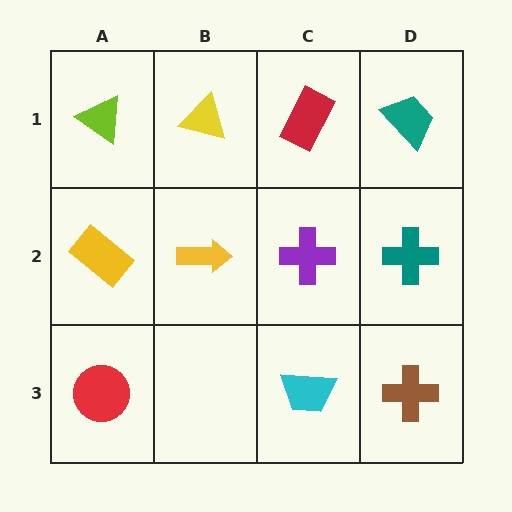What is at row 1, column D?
A teal trapezoid.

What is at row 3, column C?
A cyan trapezoid.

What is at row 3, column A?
A red circle.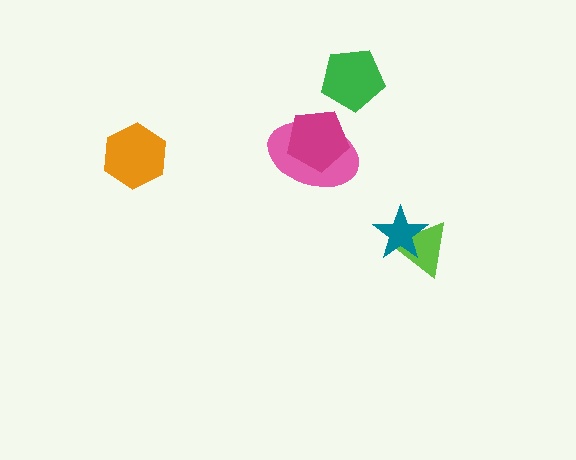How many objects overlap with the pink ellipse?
1 object overlaps with the pink ellipse.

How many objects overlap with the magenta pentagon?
1 object overlaps with the magenta pentagon.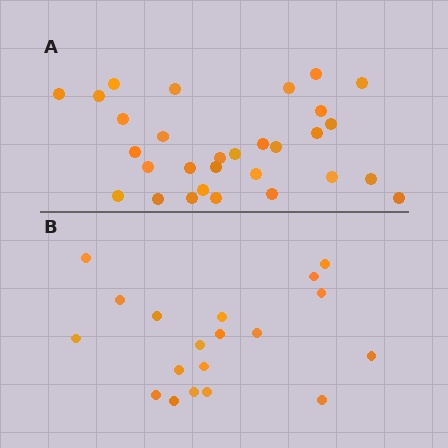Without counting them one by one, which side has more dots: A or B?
Region A (the top region) has more dots.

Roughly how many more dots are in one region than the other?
Region A has roughly 12 or so more dots than region B.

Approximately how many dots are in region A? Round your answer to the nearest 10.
About 30 dots.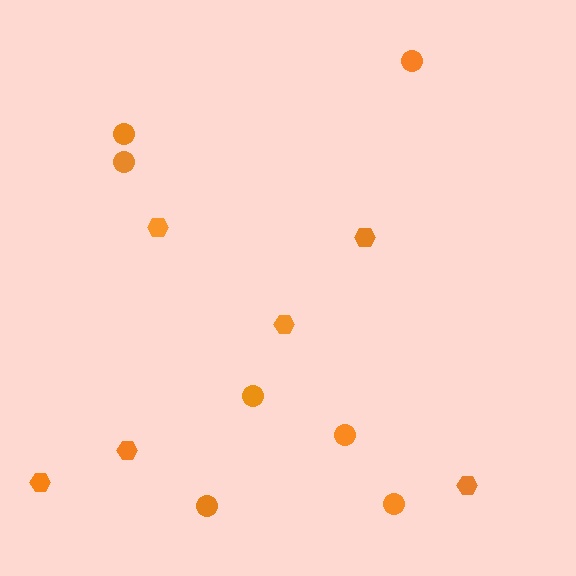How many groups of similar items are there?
There are 2 groups: one group of circles (7) and one group of hexagons (6).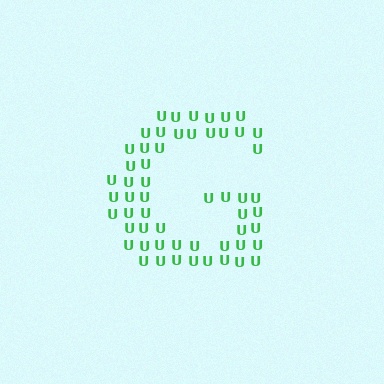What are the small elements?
The small elements are letter U's.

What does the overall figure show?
The overall figure shows the letter G.